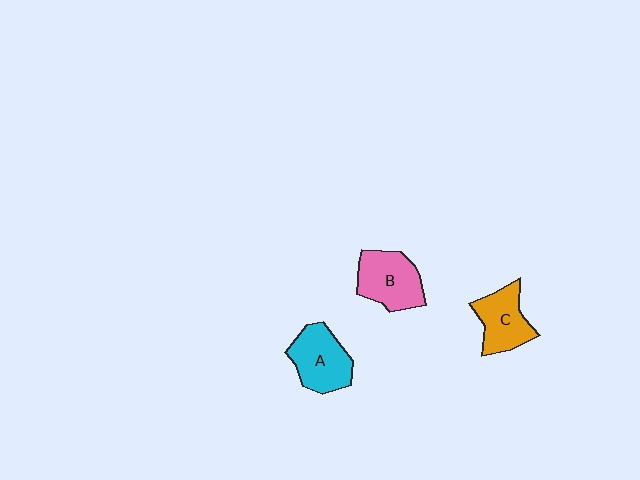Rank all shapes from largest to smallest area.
From largest to smallest: B (pink), A (cyan), C (orange).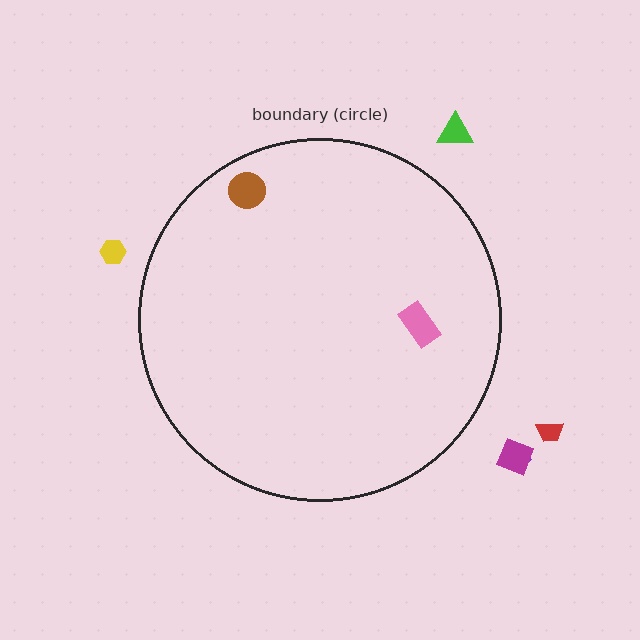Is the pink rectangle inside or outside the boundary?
Inside.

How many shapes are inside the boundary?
2 inside, 5 outside.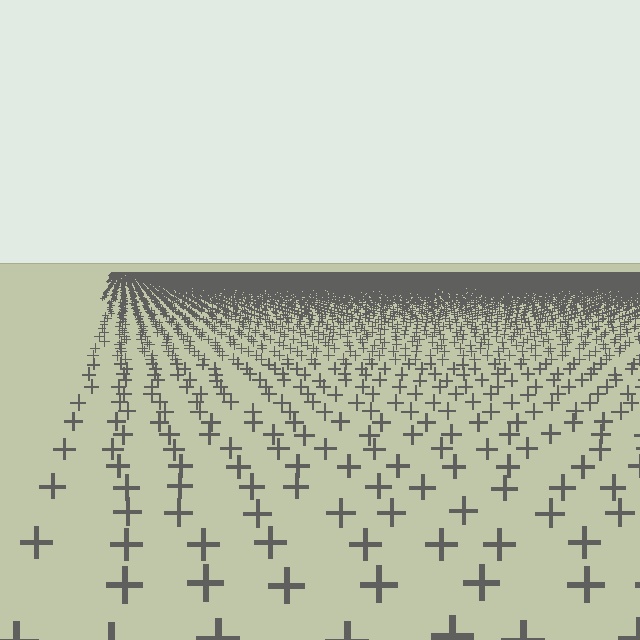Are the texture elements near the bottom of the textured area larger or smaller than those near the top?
Larger. Near the bottom, elements are closer to the viewer and appear at a bigger on-screen size.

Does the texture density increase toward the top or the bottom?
Density increases toward the top.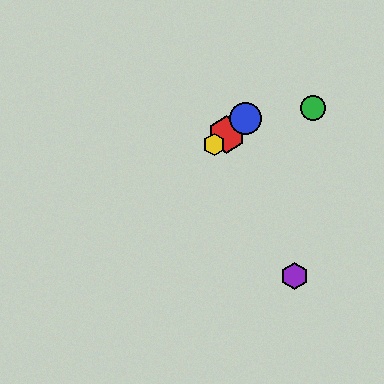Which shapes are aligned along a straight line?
The red hexagon, the blue circle, the yellow hexagon are aligned along a straight line.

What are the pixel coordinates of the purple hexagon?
The purple hexagon is at (294, 276).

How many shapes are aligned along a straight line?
3 shapes (the red hexagon, the blue circle, the yellow hexagon) are aligned along a straight line.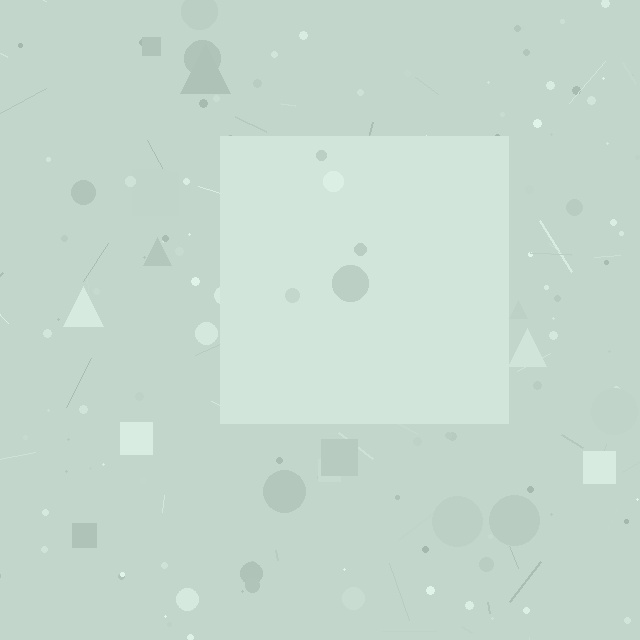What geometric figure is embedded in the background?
A square is embedded in the background.